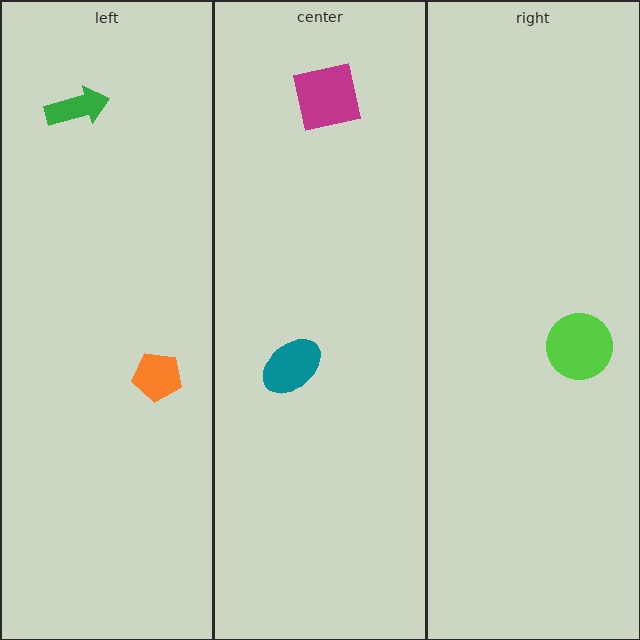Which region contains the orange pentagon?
The left region.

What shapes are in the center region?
The teal ellipse, the magenta square.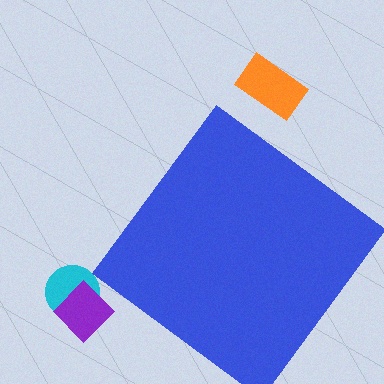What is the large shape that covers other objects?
A blue diamond.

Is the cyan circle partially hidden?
No, the cyan circle is fully visible.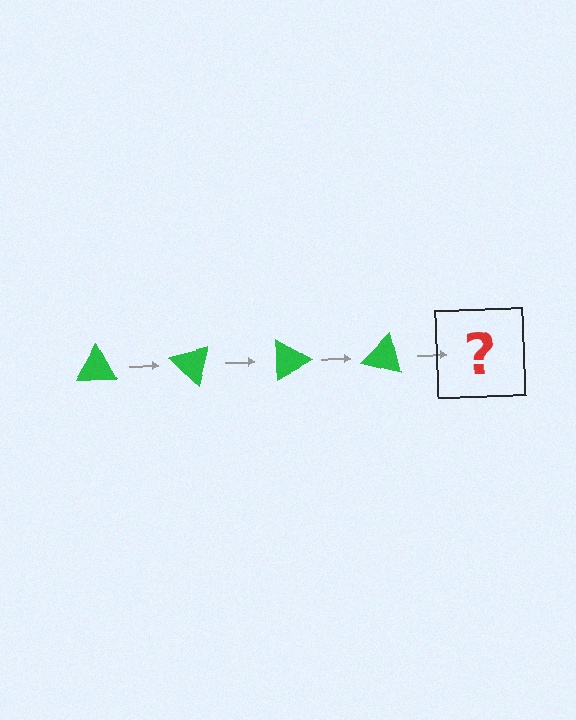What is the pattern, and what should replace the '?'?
The pattern is that the triangle rotates 45 degrees each step. The '?' should be a green triangle rotated 180 degrees.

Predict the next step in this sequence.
The next step is a green triangle rotated 180 degrees.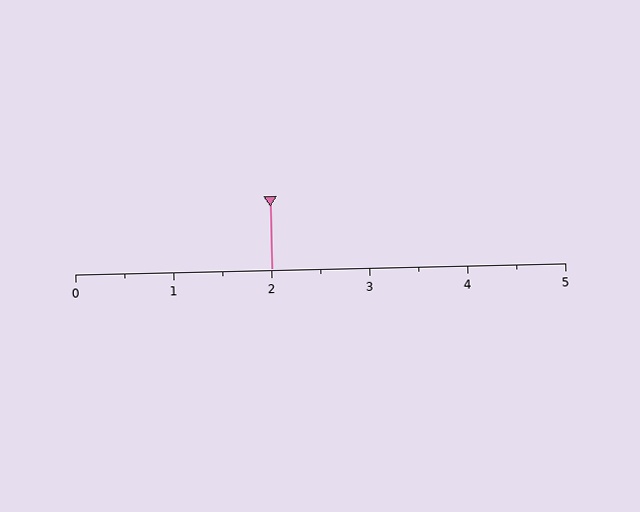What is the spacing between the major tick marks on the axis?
The major ticks are spaced 1 apart.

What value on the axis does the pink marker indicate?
The marker indicates approximately 2.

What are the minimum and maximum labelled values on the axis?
The axis runs from 0 to 5.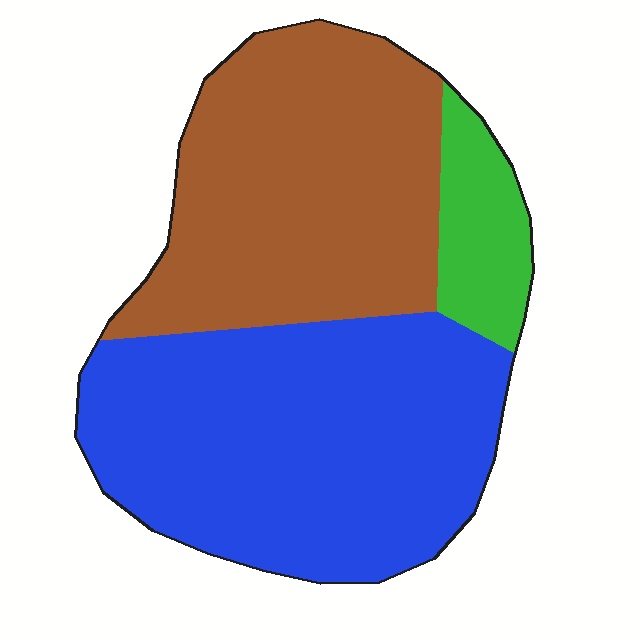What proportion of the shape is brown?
Brown covers about 40% of the shape.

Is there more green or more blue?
Blue.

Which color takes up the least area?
Green, at roughly 10%.